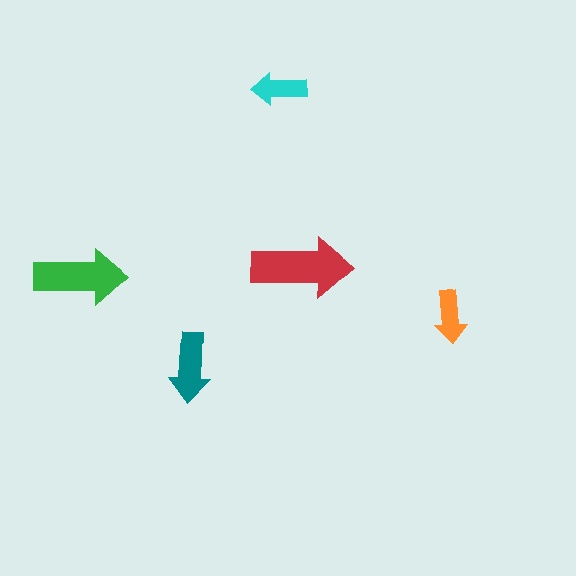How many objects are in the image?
There are 5 objects in the image.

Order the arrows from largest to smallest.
the red one, the green one, the teal one, the cyan one, the orange one.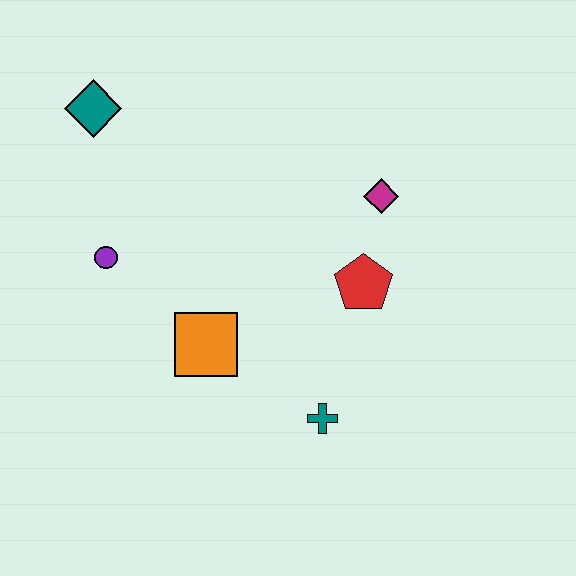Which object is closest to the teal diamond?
The purple circle is closest to the teal diamond.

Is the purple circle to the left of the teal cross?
Yes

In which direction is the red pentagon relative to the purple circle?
The red pentagon is to the right of the purple circle.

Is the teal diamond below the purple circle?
No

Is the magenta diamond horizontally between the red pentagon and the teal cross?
No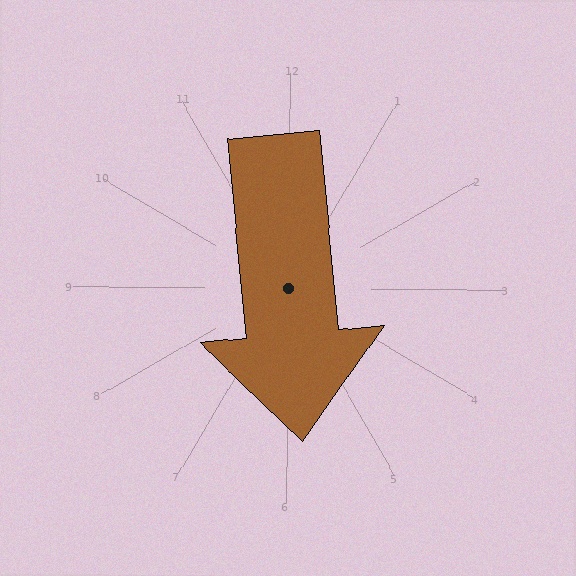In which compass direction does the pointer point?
South.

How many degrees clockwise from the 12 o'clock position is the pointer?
Approximately 174 degrees.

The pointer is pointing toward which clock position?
Roughly 6 o'clock.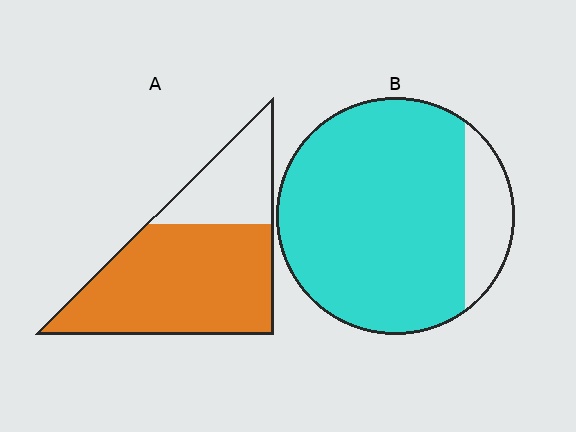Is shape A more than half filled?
Yes.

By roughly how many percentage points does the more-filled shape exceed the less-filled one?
By roughly 15 percentage points (B over A).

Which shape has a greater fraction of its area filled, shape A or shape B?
Shape B.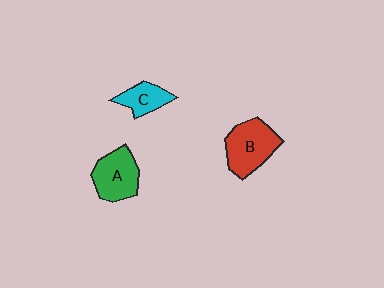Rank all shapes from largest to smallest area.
From largest to smallest: B (red), A (green), C (cyan).